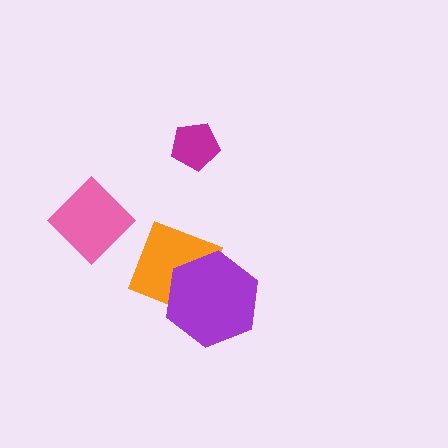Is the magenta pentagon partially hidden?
No, no other shape covers it.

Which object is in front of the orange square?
The purple hexagon is in front of the orange square.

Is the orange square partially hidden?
Yes, it is partially covered by another shape.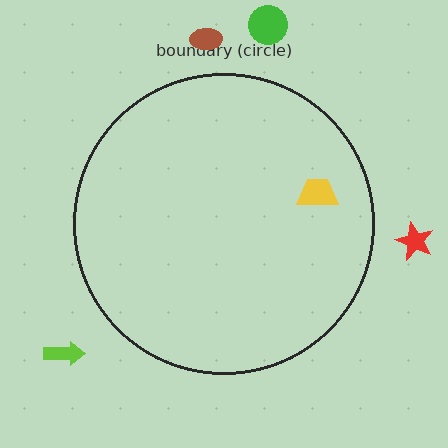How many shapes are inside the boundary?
1 inside, 4 outside.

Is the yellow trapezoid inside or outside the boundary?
Inside.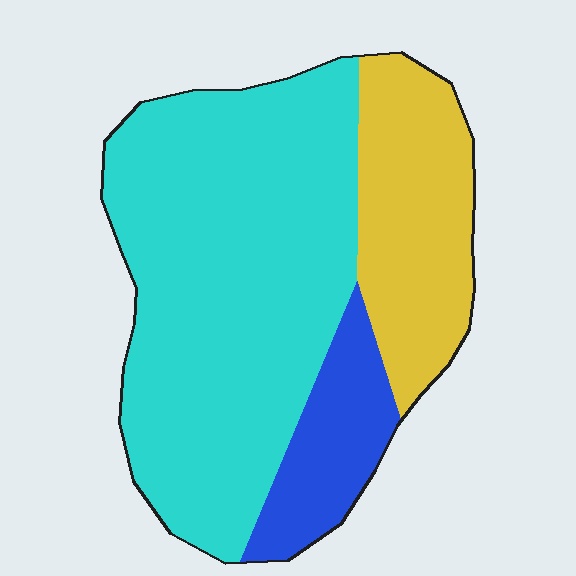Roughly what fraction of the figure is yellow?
Yellow covers around 25% of the figure.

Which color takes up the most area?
Cyan, at roughly 65%.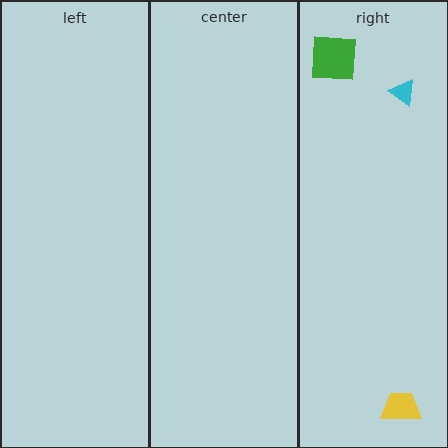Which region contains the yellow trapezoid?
The right region.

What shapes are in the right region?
The cyan triangle, the green square, the yellow trapezoid.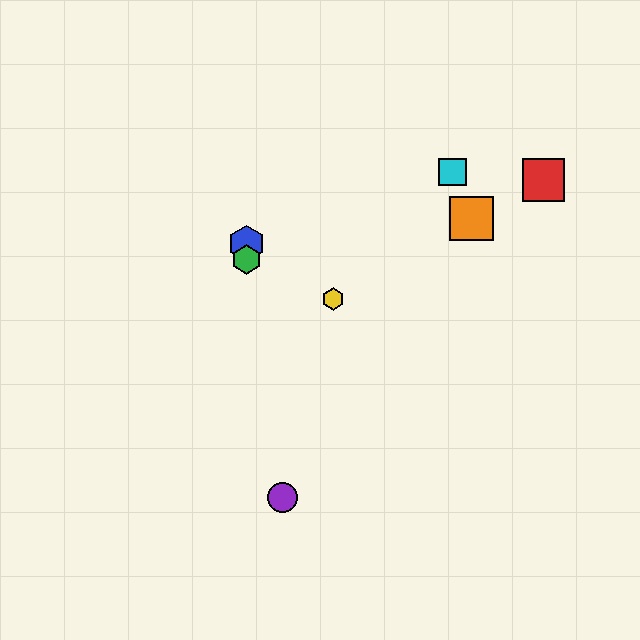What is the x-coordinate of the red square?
The red square is at x≈544.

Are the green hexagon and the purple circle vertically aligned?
No, the green hexagon is at x≈247 and the purple circle is at x≈283.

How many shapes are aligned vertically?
2 shapes (the blue hexagon, the green hexagon) are aligned vertically.